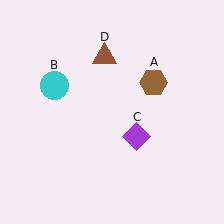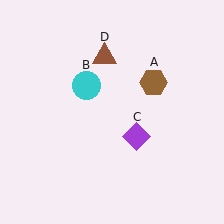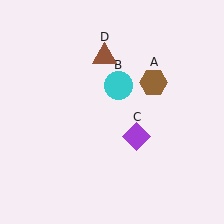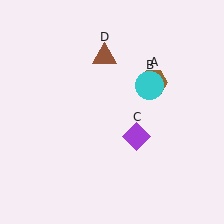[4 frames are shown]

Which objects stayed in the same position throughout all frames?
Brown hexagon (object A) and purple diamond (object C) and brown triangle (object D) remained stationary.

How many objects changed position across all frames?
1 object changed position: cyan circle (object B).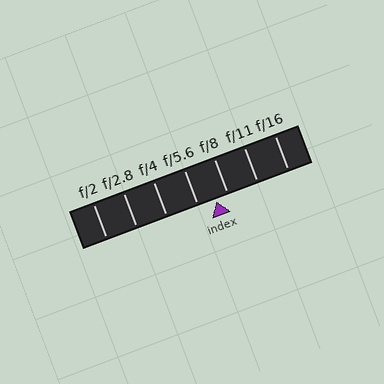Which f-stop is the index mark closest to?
The index mark is closest to f/8.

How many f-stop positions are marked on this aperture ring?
There are 7 f-stop positions marked.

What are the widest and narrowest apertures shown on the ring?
The widest aperture shown is f/2 and the narrowest is f/16.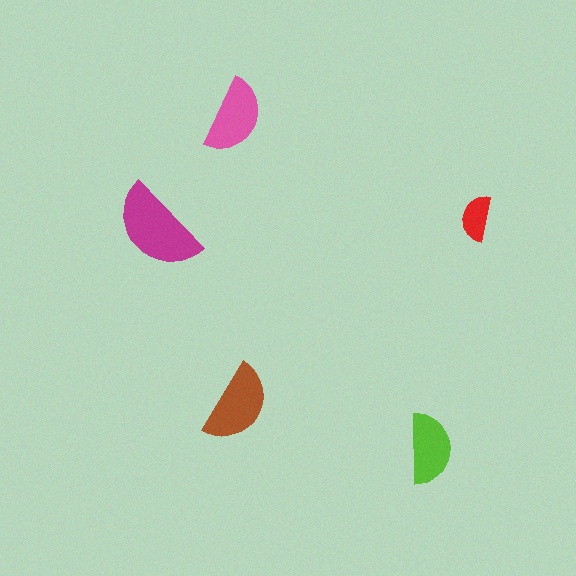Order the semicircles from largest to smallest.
the magenta one, the brown one, the pink one, the lime one, the red one.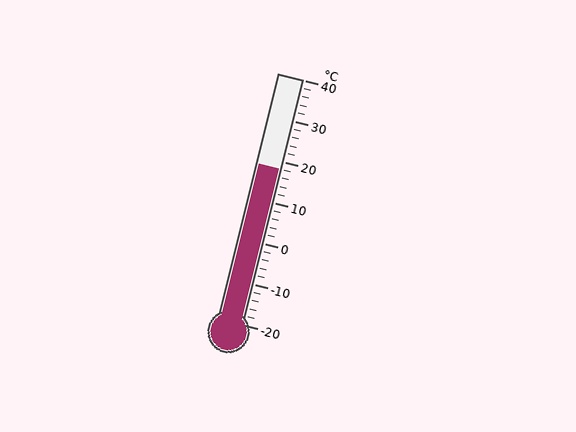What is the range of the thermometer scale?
The thermometer scale ranges from -20°C to 40°C.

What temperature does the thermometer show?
The thermometer shows approximately 18°C.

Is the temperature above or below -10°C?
The temperature is above -10°C.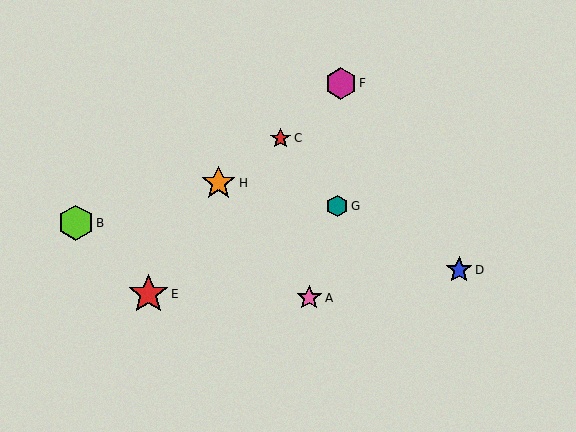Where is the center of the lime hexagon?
The center of the lime hexagon is at (76, 223).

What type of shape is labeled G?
Shape G is a teal hexagon.